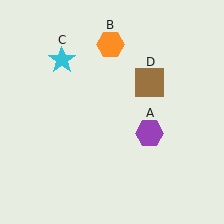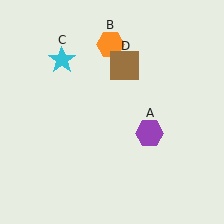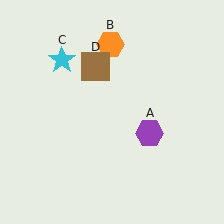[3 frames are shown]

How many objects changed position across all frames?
1 object changed position: brown square (object D).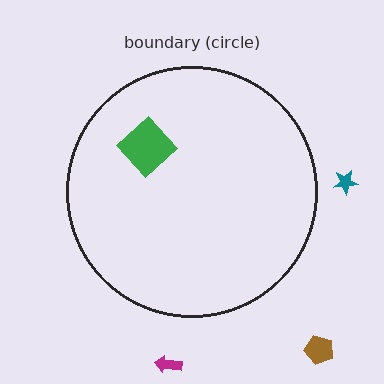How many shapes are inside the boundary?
1 inside, 3 outside.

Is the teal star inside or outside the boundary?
Outside.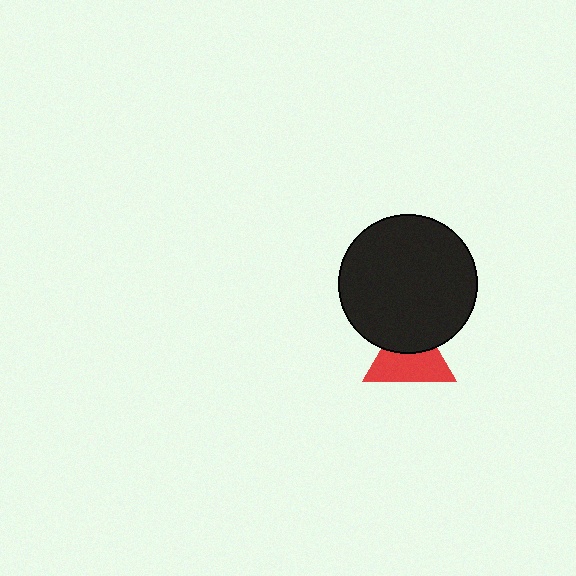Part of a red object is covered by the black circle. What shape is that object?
It is a triangle.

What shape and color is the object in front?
The object in front is a black circle.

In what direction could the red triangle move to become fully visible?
The red triangle could move down. That would shift it out from behind the black circle entirely.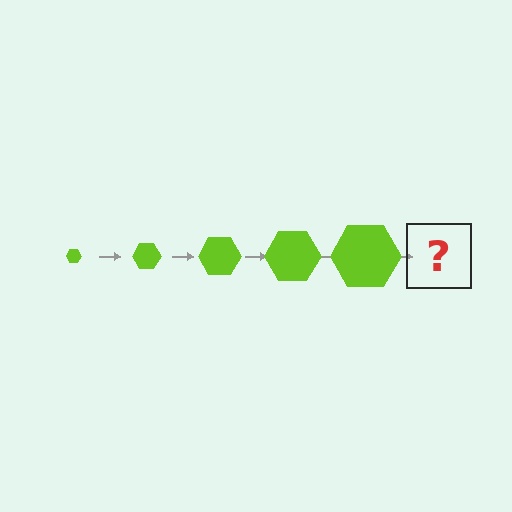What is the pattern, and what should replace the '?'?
The pattern is that the hexagon gets progressively larger each step. The '?' should be a lime hexagon, larger than the previous one.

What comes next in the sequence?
The next element should be a lime hexagon, larger than the previous one.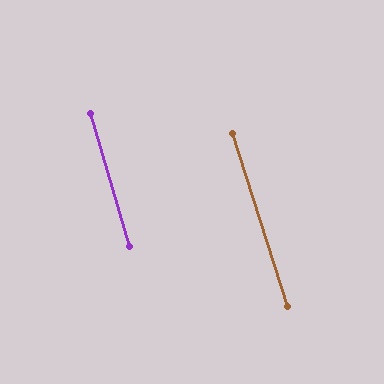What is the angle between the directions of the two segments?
Approximately 1 degree.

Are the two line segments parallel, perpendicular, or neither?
Parallel — their directions differ by only 1.3°.